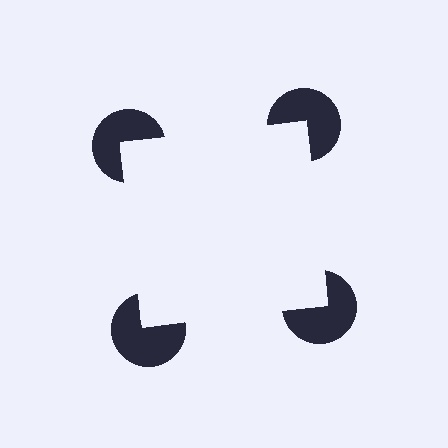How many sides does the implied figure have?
4 sides.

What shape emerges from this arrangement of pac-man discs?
An illusory square — its edges are inferred from the aligned wedge cuts in the pac-man discs, not physically drawn.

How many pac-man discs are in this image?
There are 4 — one at each vertex of the illusory square.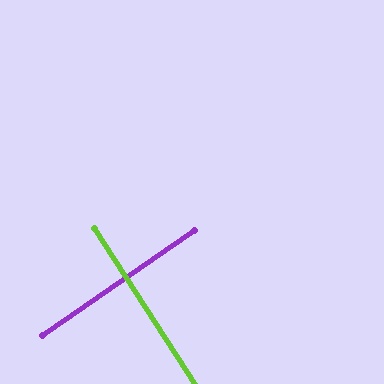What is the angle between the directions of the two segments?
Approximately 89 degrees.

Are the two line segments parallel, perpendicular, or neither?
Perpendicular — they meet at approximately 89°.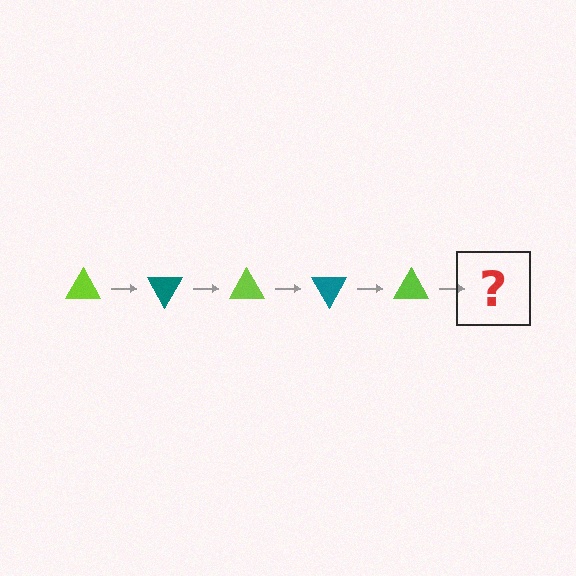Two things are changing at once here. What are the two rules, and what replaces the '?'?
The two rules are that it rotates 60 degrees each step and the color cycles through lime and teal. The '?' should be a teal triangle, rotated 300 degrees from the start.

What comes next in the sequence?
The next element should be a teal triangle, rotated 300 degrees from the start.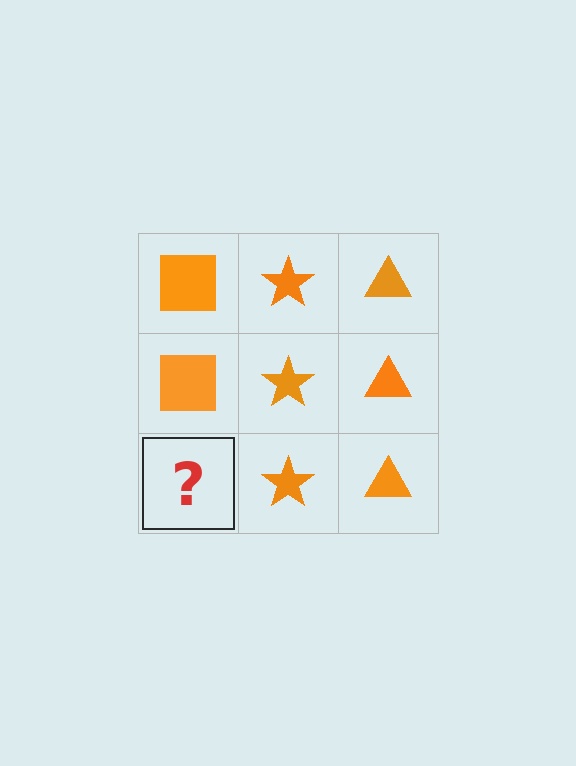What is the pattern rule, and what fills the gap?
The rule is that each column has a consistent shape. The gap should be filled with an orange square.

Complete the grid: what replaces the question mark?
The question mark should be replaced with an orange square.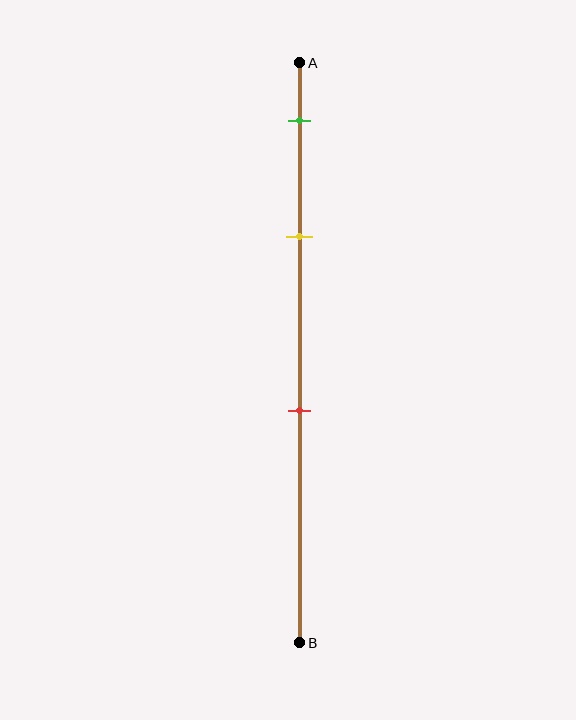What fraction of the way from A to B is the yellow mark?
The yellow mark is approximately 30% (0.3) of the way from A to B.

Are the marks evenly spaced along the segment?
No, the marks are not evenly spaced.